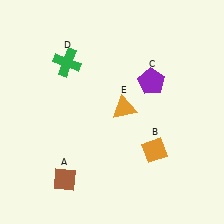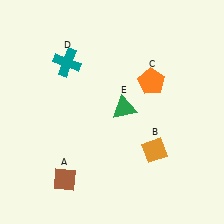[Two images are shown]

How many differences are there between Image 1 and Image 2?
There are 3 differences between the two images.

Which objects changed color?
C changed from purple to orange. D changed from green to teal. E changed from orange to green.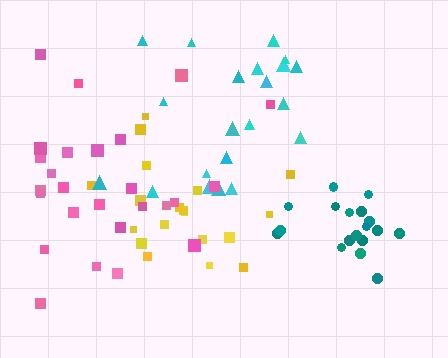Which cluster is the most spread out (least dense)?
Yellow.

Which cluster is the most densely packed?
Teal.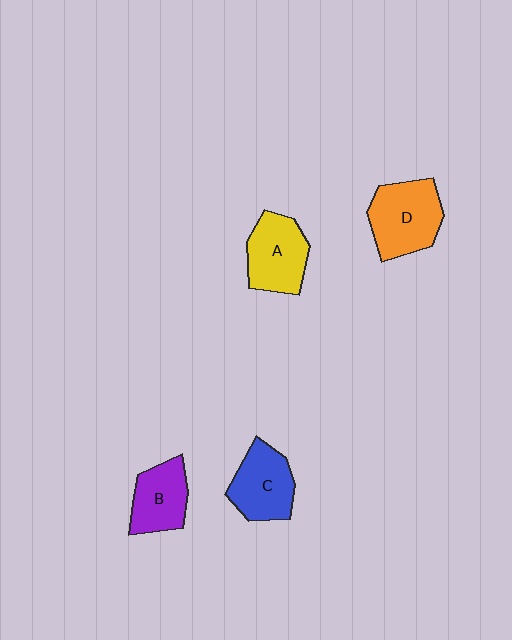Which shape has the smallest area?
Shape B (purple).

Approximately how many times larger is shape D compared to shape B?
Approximately 1.3 times.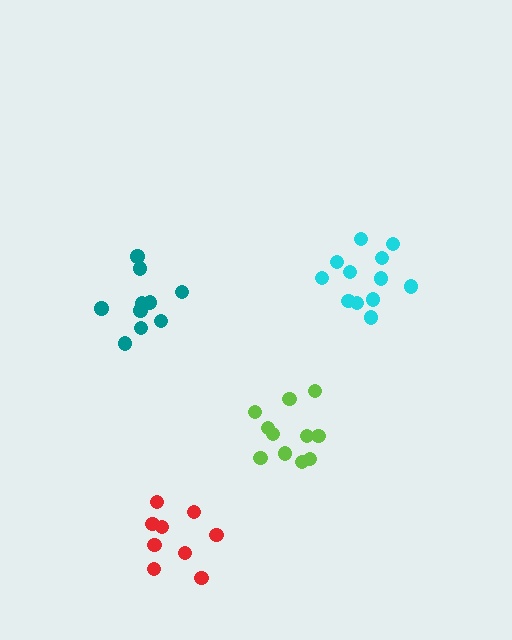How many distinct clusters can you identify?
There are 4 distinct clusters.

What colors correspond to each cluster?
The clusters are colored: cyan, red, teal, lime.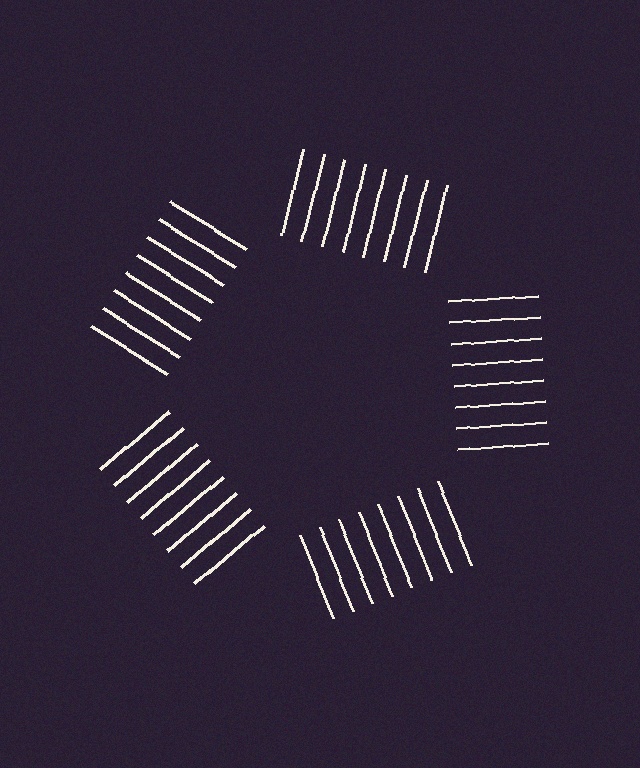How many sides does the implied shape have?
5 sides — the line-ends trace a pentagon.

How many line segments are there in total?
40 — 8 along each of the 5 edges.